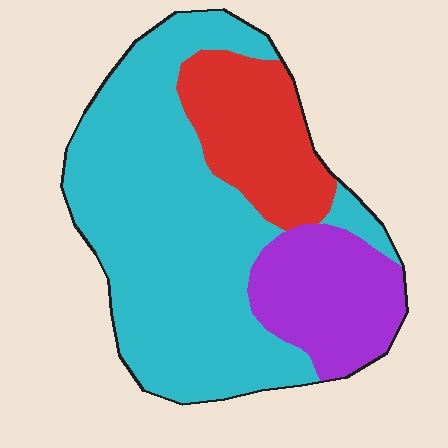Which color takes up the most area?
Cyan, at roughly 60%.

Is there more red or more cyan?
Cyan.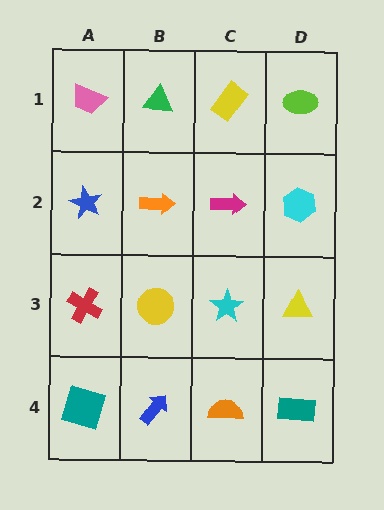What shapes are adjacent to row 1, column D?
A cyan hexagon (row 2, column D), a yellow rectangle (row 1, column C).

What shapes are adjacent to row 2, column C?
A yellow rectangle (row 1, column C), a cyan star (row 3, column C), an orange arrow (row 2, column B), a cyan hexagon (row 2, column D).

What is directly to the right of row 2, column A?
An orange arrow.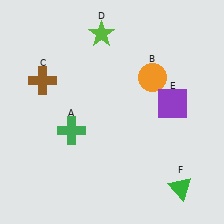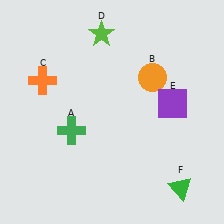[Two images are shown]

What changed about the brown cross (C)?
In Image 1, C is brown. In Image 2, it changed to orange.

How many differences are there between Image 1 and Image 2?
There is 1 difference between the two images.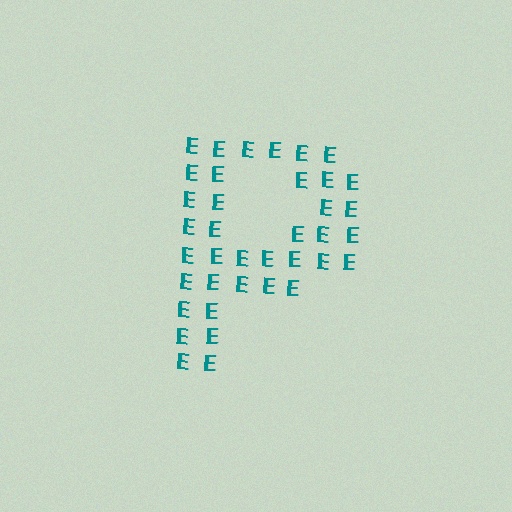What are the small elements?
The small elements are letter E's.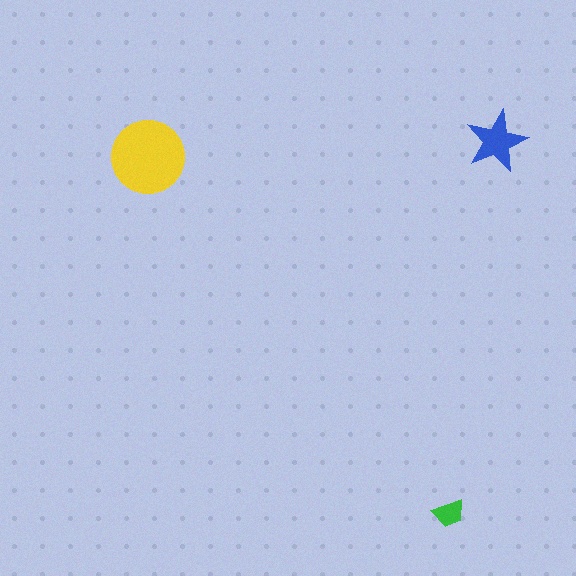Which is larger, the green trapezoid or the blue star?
The blue star.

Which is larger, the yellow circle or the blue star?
The yellow circle.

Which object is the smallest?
The green trapezoid.